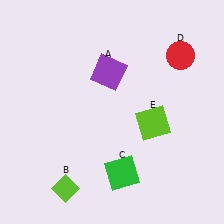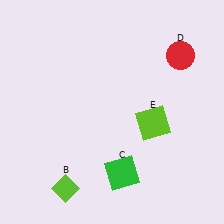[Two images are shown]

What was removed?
The purple square (A) was removed in Image 2.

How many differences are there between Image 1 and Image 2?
There is 1 difference between the two images.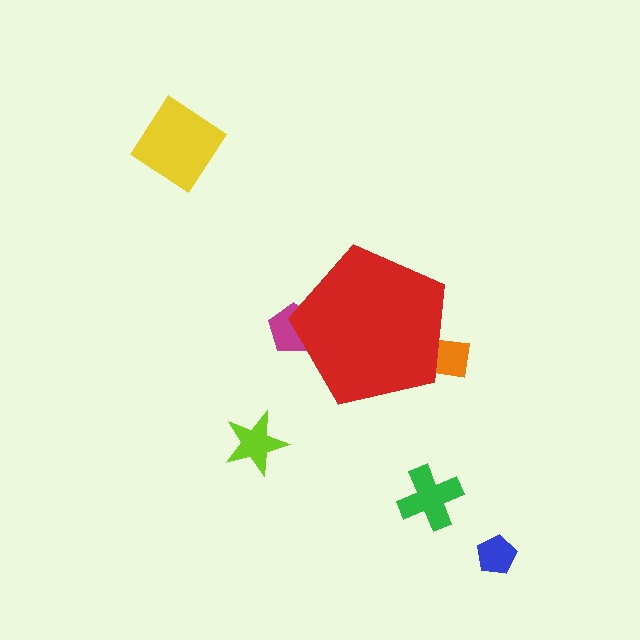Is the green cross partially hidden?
No, the green cross is fully visible.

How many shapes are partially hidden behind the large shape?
2 shapes are partially hidden.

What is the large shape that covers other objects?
A red pentagon.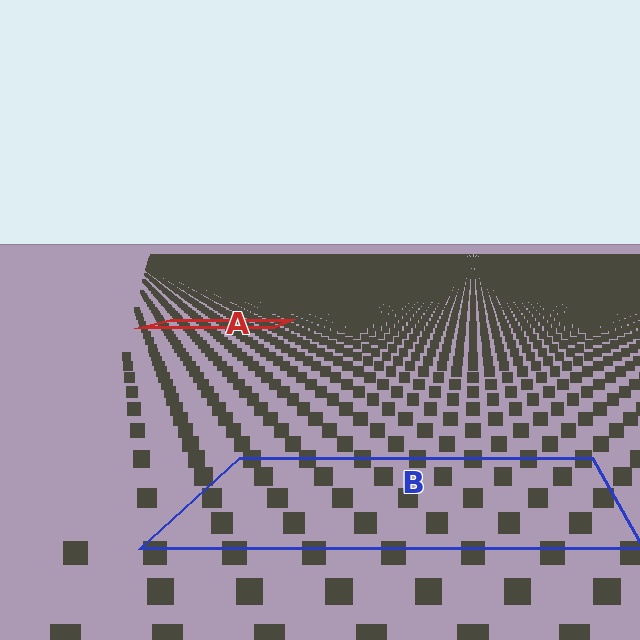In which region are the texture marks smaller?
The texture marks are smaller in region A, because it is farther away.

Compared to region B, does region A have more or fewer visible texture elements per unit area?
Region A has more texture elements per unit area — they are packed more densely because it is farther away.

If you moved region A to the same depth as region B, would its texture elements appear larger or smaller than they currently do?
They would appear larger. At a closer depth, the same texture elements are projected at a bigger on-screen size.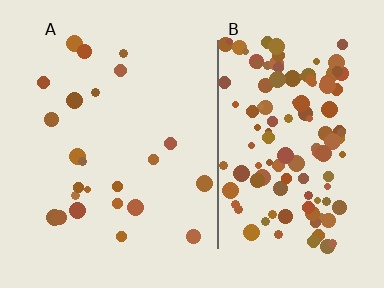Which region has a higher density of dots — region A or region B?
B (the right).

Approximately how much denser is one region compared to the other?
Approximately 5.1× — region B over region A.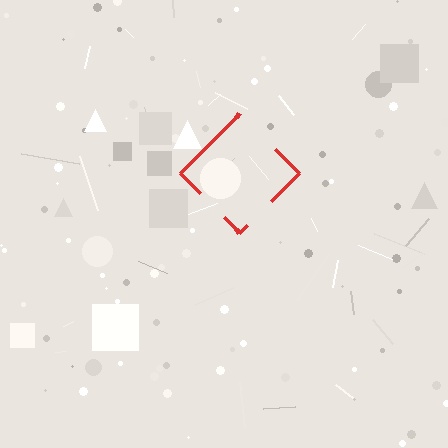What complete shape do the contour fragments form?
The contour fragments form a diamond.